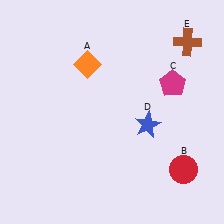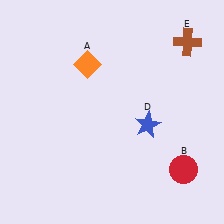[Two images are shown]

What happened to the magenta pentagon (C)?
The magenta pentagon (C) was removed in Image 2. It was in the top-right area of Image 1.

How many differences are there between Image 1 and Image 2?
There is 1 difference between the two images.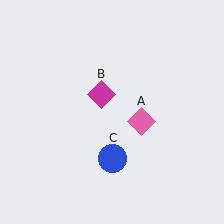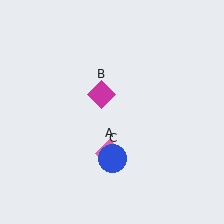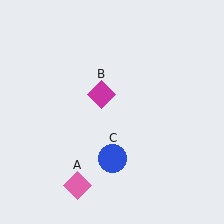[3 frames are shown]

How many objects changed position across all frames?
1 object changed position: pink diamond (object A).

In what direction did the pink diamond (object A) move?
The pink diamond (object A) moved down and to the left.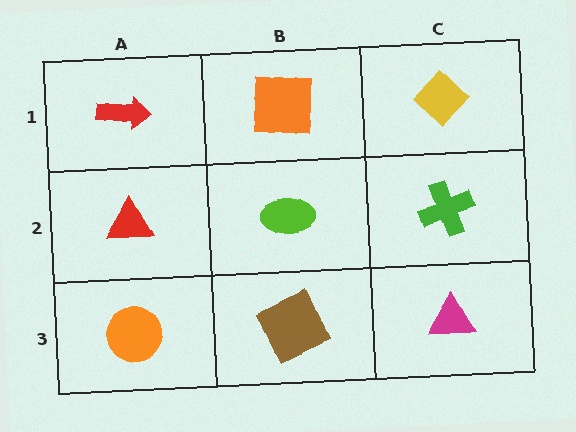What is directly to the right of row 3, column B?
A magenta triangle.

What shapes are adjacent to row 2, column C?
A yellow diamond (row 1, column C), a magenta triangle (row 3, column C), a lime ellipse (row 2, column B).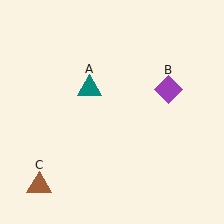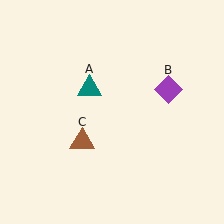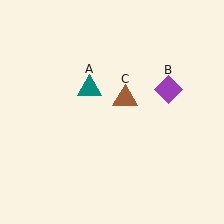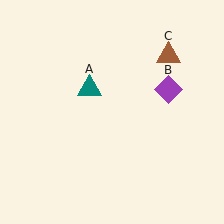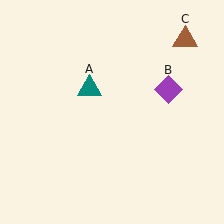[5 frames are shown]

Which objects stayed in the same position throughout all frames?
Teal triangle (object A) and purple diamond (object B) remained stationary.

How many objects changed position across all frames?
1 object changed position: brown triangle (object C).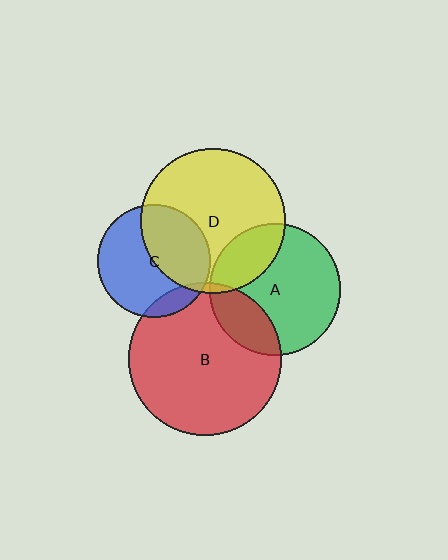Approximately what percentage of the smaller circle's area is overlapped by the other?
Approximately 25%.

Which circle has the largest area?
Circle B (red).